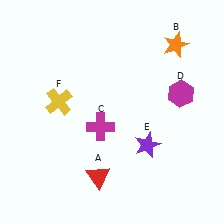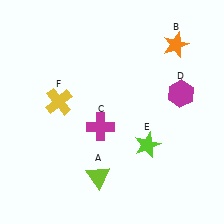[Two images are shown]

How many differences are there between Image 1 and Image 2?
There are 2 differences between the two images.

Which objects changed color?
A changed from red to lime. E changed from purple to lime.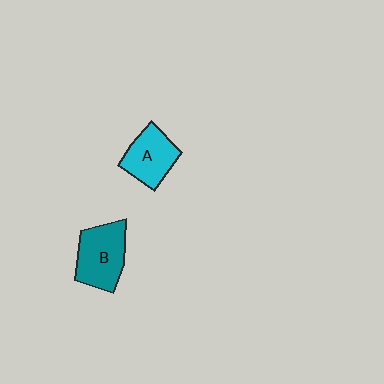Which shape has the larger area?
Shape B (teal).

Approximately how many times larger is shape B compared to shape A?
Approximately 1.2 times.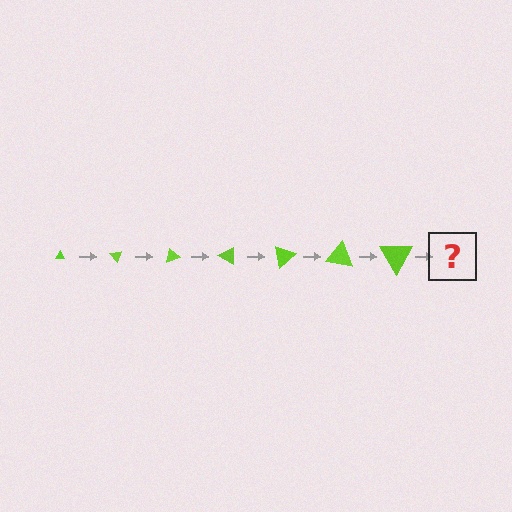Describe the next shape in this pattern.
It should be a triangle, larger than the previous one and rotated 350 degrees from the start.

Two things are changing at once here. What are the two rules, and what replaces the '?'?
The two rules are that the triangle grows larger each step and it rotates 50 degrees each step. The '?' should be a triangle, larger than the previous one and rotated 350 degrees from the start.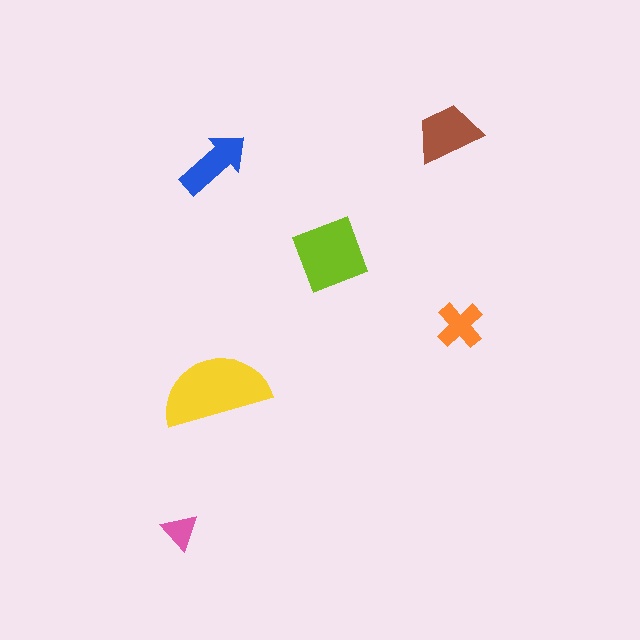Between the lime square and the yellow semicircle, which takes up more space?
The yellow semicircle.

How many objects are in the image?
There are 6 objects in the image.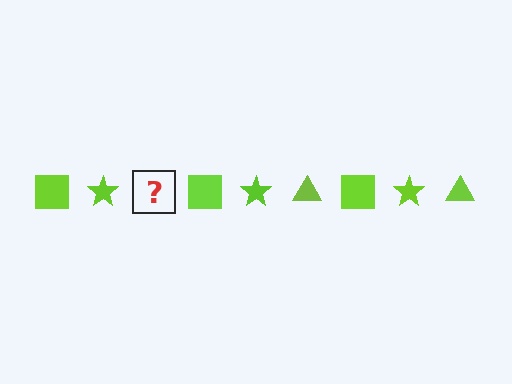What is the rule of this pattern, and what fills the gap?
The rule is that the pattern cycles through square, star, triangle shapes in lime. The gap should be filled with a lime triangle.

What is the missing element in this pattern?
The missing element is a lime triangle.